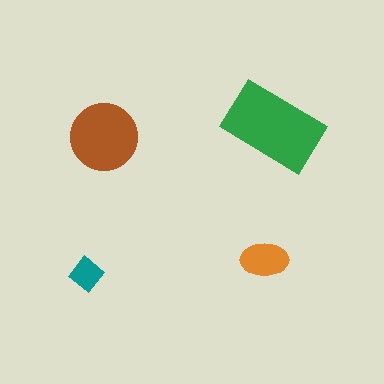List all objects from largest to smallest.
The green rectangle, the brown circle, the orange ellipse, the teal diamond.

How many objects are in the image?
There are 4 objects in the image.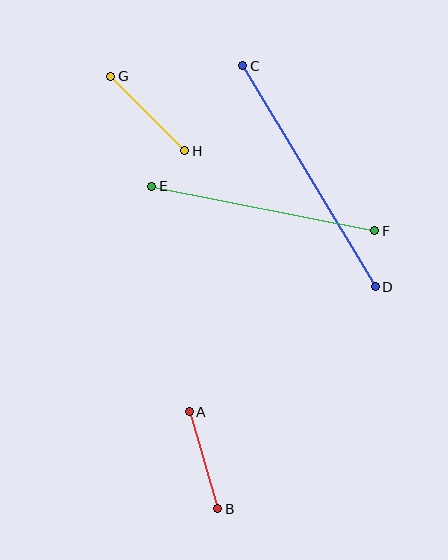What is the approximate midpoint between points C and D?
The midpoint is at approximately (309, 176) pixels.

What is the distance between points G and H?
The distance is approximately 105 pixels.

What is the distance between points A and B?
The distance is approximately 101 pixels.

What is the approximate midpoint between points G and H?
The midpoint is at approximately (148, 113) pixels.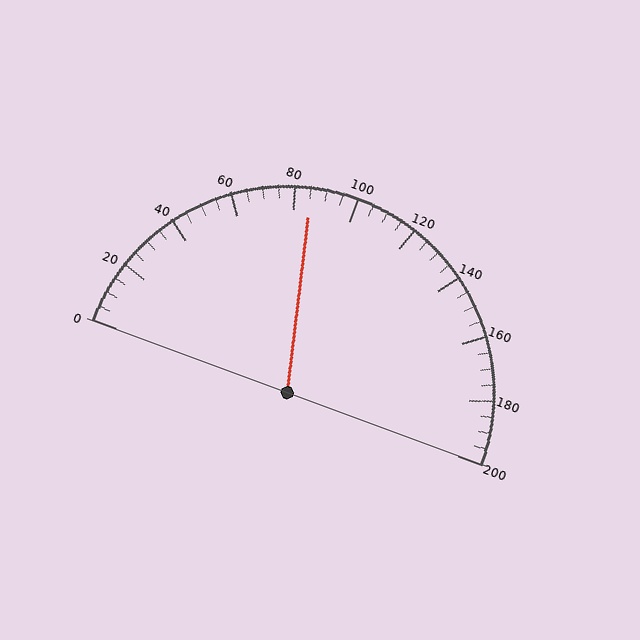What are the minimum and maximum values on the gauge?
The gauge ranges from 0 to 200.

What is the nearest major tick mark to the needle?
The nearest major tick mark is 80.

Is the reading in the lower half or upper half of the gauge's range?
The reading is in the lower half of the range (0 to 200).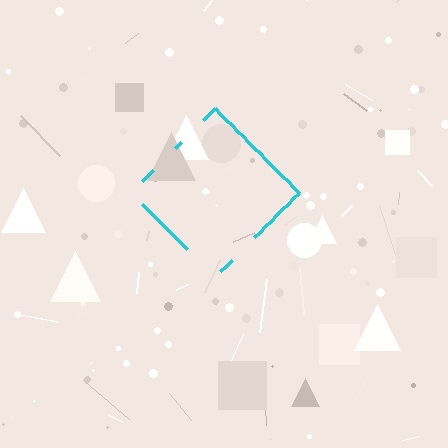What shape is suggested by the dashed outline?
The dashed outline suggests a diamond.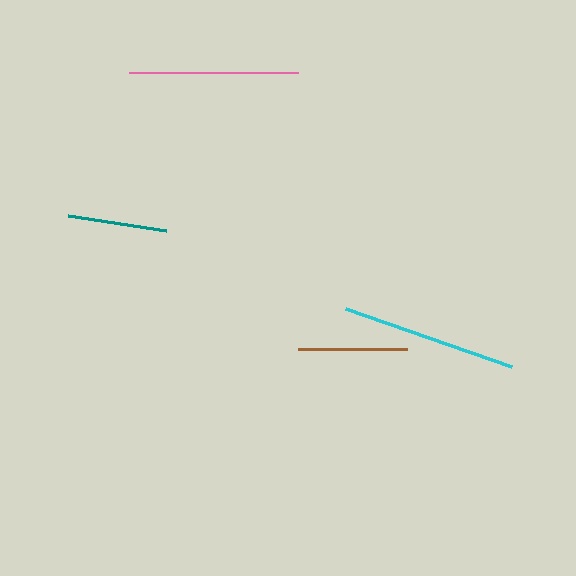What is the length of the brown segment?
The brown segment is approximately 109 pixels long.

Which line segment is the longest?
The cyan line is the longest at approximately 177 pixels.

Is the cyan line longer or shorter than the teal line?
The cyan line is longer than the teal line.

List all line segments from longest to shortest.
From longest to shortest: cyan, pink, brown, teal.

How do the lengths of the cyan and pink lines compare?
The cyan and pink lines are approximately the same length.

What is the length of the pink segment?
The pink segment is approximately 169 pixels long.